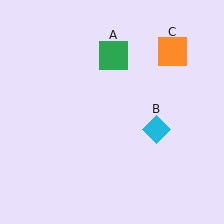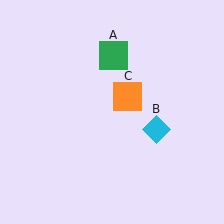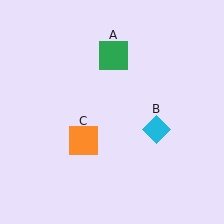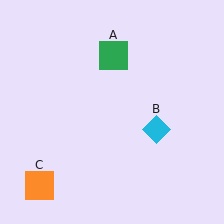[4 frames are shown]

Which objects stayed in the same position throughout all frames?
Green square (object A) and cyan diamond (object B) remained stationary.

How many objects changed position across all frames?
1 object changed position: orange square (object C).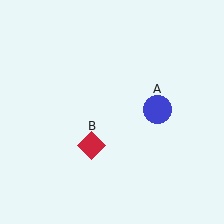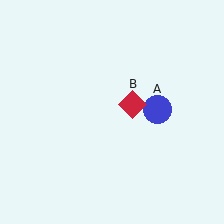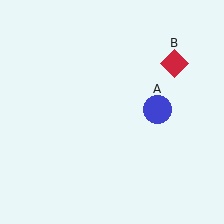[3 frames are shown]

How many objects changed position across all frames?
1 object changed position: red diamond (object B).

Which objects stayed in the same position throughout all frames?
Blue circle (object A) remained stationary.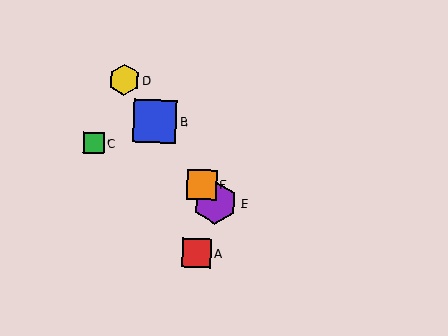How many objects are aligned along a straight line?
4 objects (B, D, E, F) are aligned along a straight line.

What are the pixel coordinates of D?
Object D is at (124, 80).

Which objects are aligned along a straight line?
Objects B, D, E, F are aligned along a straight line.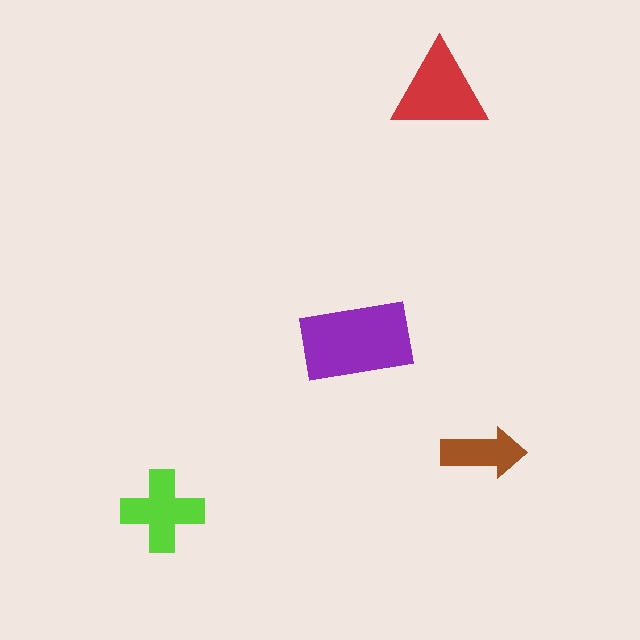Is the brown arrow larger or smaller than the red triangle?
Smaller.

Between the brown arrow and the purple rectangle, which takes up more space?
The purple rectangle.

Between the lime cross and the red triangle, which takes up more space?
The red triangle.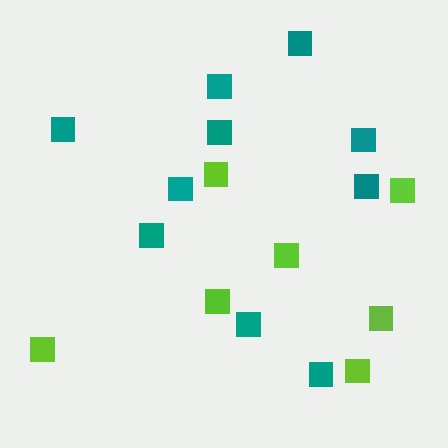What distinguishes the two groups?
There are 2 groups: one group of teal squares (10) and one group of lime squares (7).